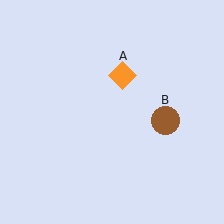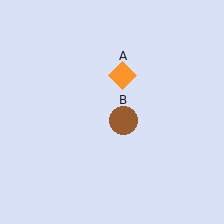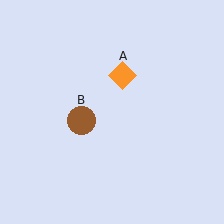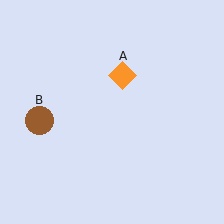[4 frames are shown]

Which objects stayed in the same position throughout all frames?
Orange diamond (object A) remained stationary.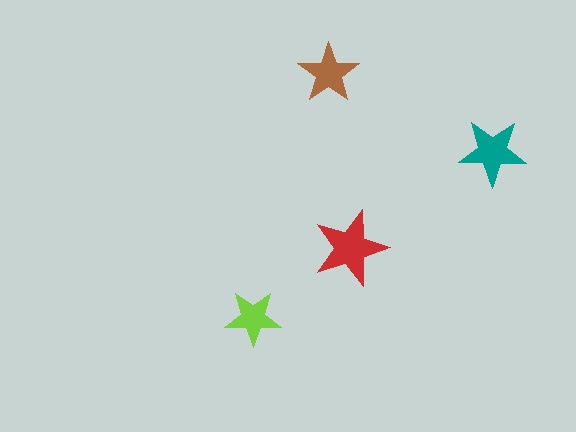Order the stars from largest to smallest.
the red one, the teal one, the brown one, the lime one.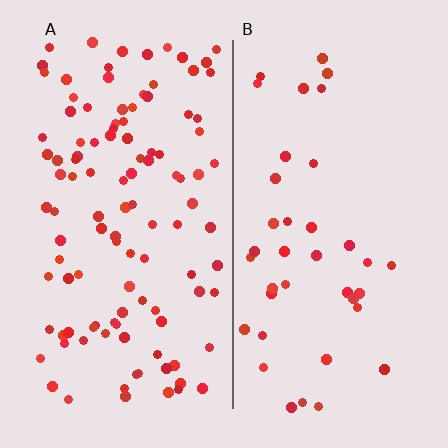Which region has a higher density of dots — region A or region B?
A (the left).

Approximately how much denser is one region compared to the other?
Approximately 2.8× — region A over region B.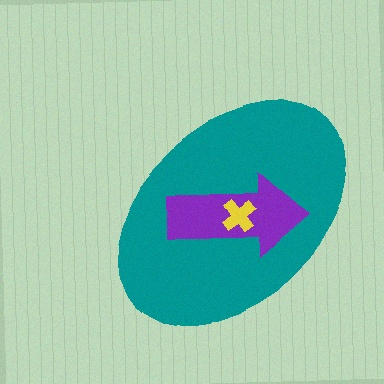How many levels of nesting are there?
3.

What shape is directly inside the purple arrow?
The yellow cross.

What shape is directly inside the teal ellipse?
The purple arrow.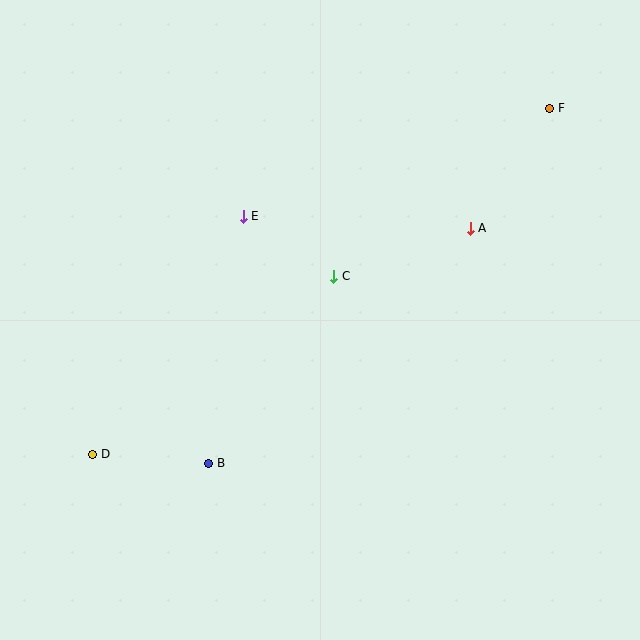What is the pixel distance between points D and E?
The distance between D and E is 282 pixels.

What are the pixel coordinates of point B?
Point B is at (209, 463).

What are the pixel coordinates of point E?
Point E is at (243, 216).